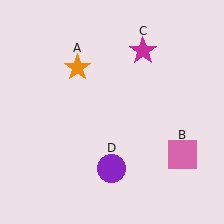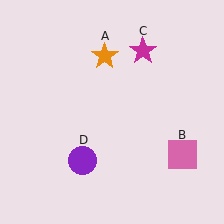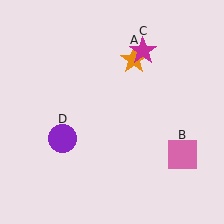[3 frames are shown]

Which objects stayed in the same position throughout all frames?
Pink square (object B) and magenta star (object C) remained stationary.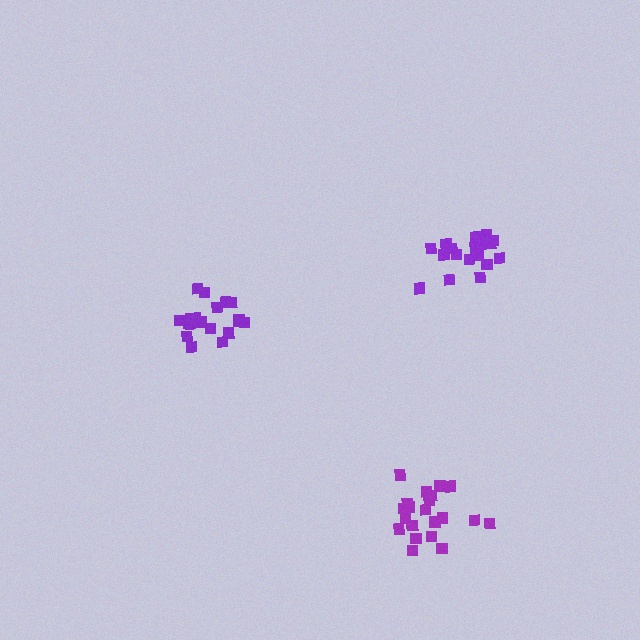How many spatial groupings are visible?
There are 3 spatial groupings.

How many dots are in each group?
Group 1: 19 dots, Group 2: 19 dots, Group 3: 21 dots (59 total).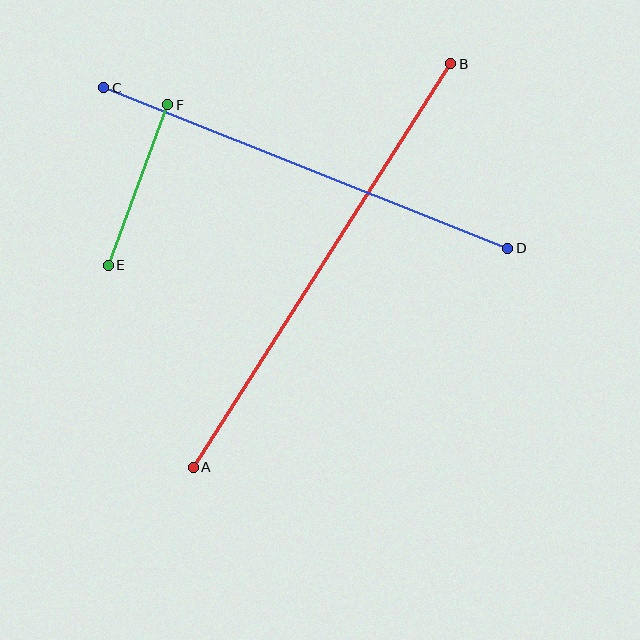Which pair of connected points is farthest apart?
Points A and B are farthest apart.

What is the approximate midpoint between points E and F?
The midpoint is at approximately (138, 185) pixels.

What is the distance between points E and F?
The distance is approximately 171 pixels.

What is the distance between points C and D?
The distance is approximately 435 pixels.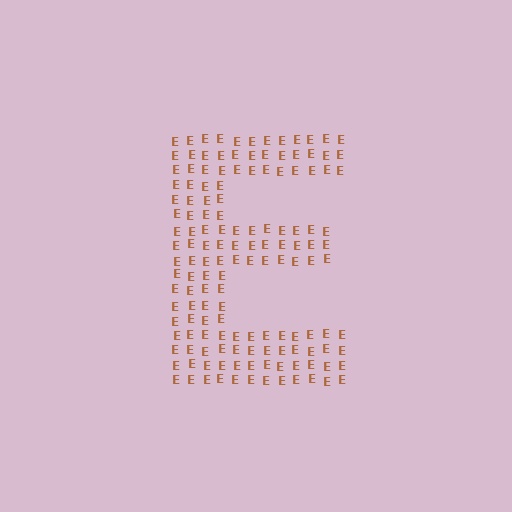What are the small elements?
The small elements are letter E's.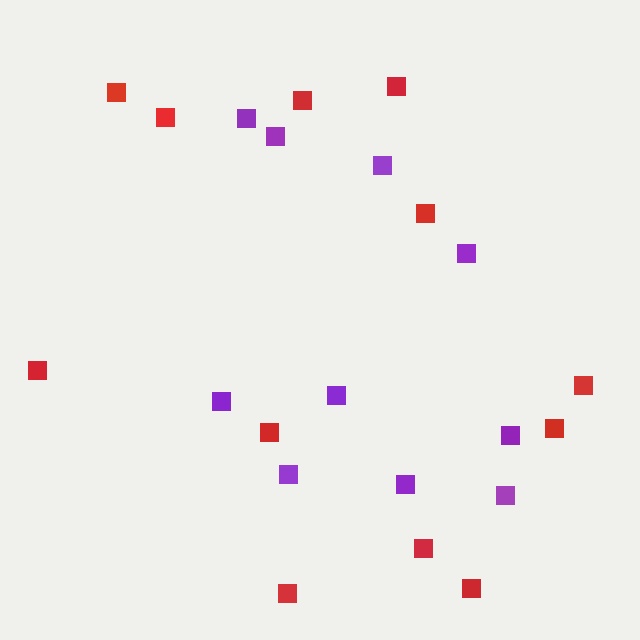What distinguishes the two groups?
There are 2 groups: one group of purple squares (10) and one group of red squares (12).